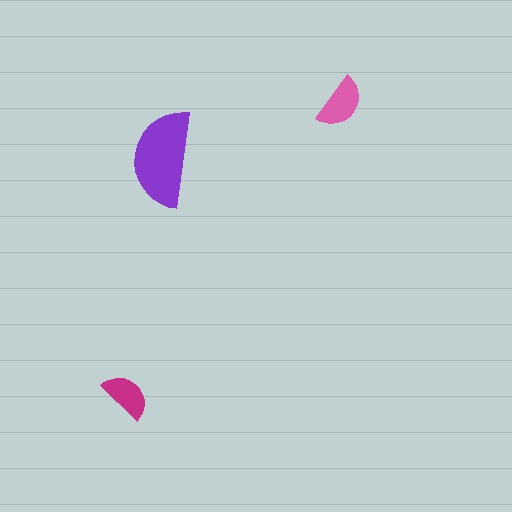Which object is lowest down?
The magenta semicircle is bottommost.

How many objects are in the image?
There are 3 objects in the image.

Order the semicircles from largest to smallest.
the purple one, the pink one, the magenta one.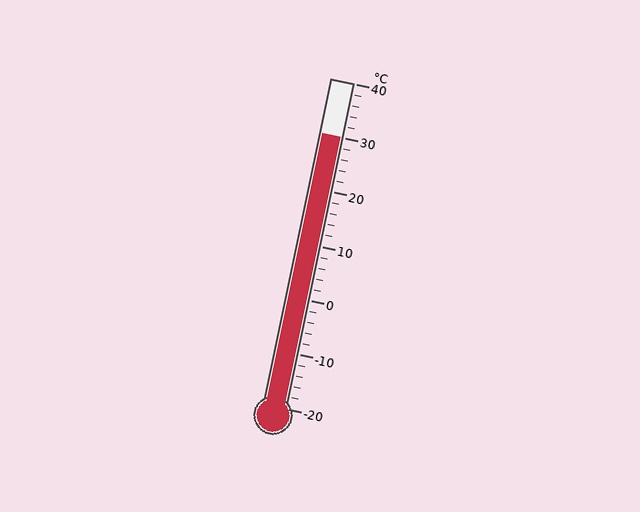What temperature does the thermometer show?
The thermometer shows approximately 30°C.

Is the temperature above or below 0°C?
The temperature is above 0°C.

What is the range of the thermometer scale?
The thermometer scale ranges from -20°C to 40°C.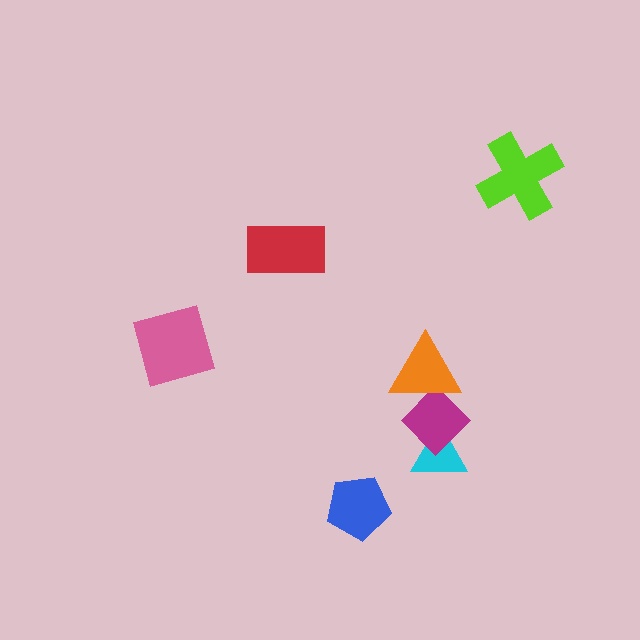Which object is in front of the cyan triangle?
The magenta diamond is in front of the cyan triangle.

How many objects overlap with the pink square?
0 objects overlap with the pink square.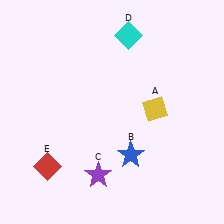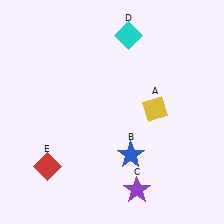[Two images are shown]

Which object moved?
The purple star (C) moved right.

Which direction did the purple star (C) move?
The purple star (C) moved right.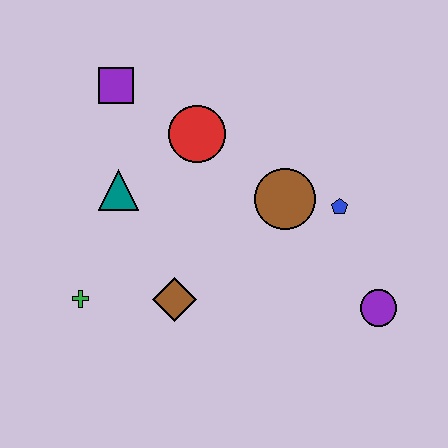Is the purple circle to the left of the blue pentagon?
No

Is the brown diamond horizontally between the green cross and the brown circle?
Yes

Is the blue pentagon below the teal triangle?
Yes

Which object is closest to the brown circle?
The blue pentagon is closest to the brown circle.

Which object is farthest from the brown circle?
The green cross is farthest from the brown circle.